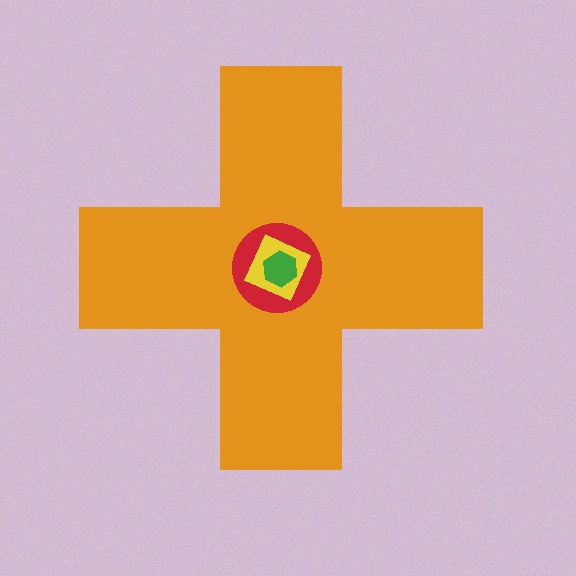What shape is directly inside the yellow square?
The green hexagon.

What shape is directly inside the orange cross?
The red circle.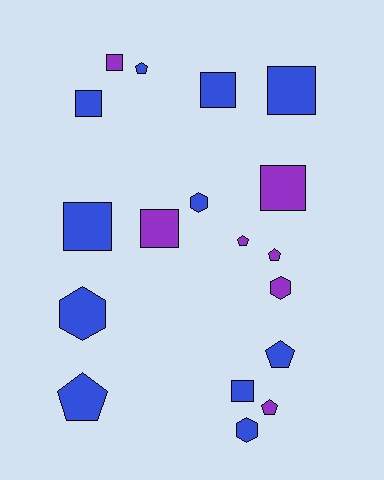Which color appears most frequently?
Blue, with 11 objects.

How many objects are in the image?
There are 18 objects.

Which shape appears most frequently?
Square, with 8 objects.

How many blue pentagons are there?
There are 3 blue pentagons.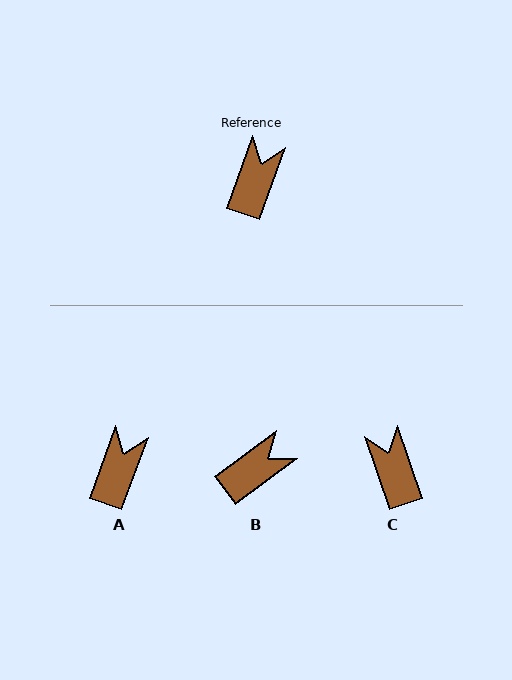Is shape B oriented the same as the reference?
No, it is off by about 34 degrees.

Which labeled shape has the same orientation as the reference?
A.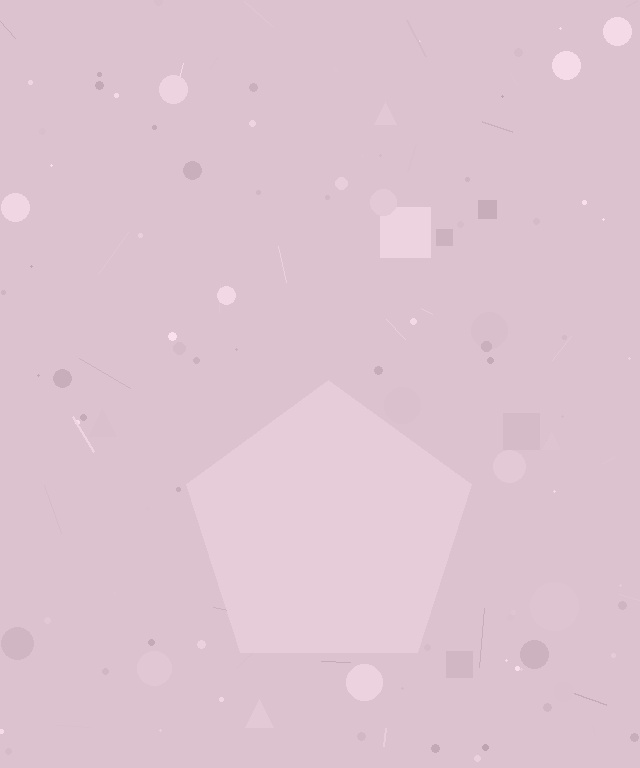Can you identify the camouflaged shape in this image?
The camouflaged shape is a pentagon.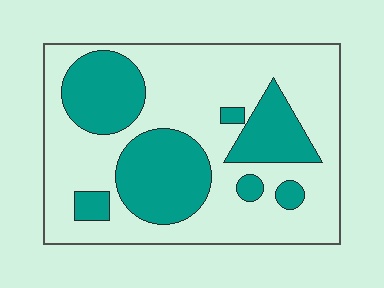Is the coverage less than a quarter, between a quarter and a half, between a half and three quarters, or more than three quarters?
Between a quarter and a half.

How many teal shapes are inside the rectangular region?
7.